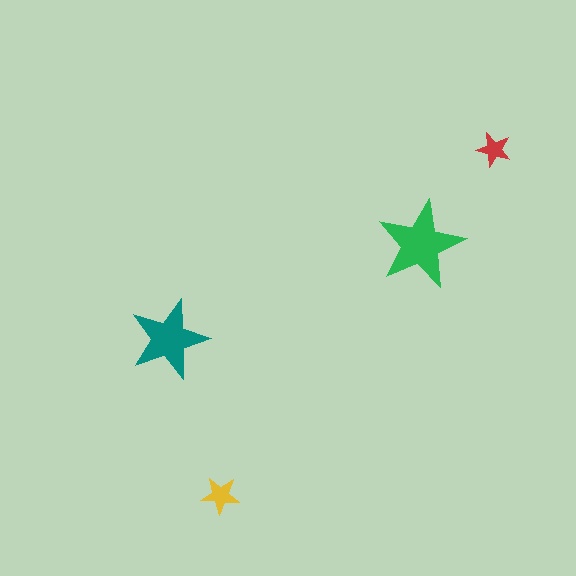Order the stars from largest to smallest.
the green one, the teal one, the yellow one, the red one.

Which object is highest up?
The red star is topmost.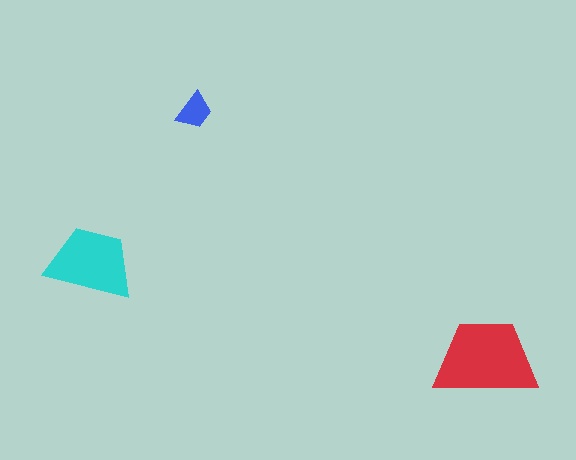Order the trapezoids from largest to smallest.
the red one, the cyan one, the blue one.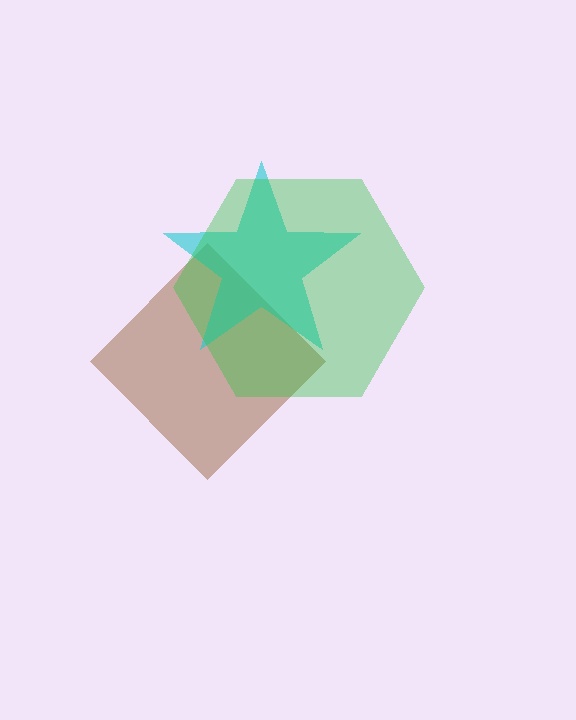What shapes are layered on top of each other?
The layered shapes are: a brown diamond, a cyan star, a green hexagon.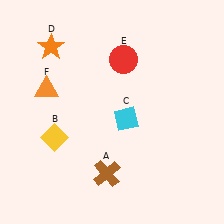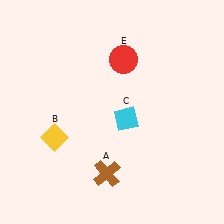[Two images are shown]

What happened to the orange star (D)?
The orange star (D) was removed in Image 2. It was in the top-left area of Image 1.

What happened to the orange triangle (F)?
The orange triangle (F) was removed in Image 2. It was in the top-left area of Image 1.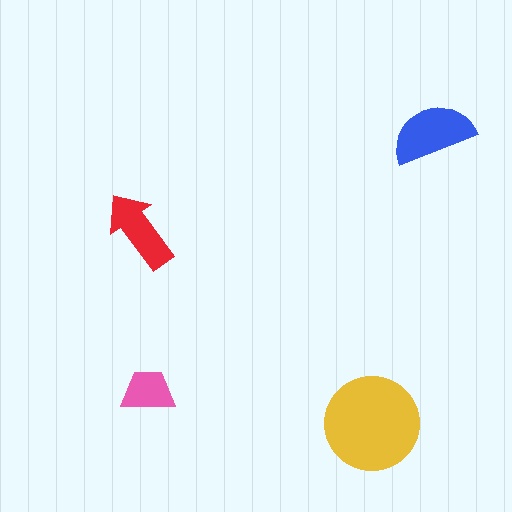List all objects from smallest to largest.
The pink trapezoid, the red arrow, the blue semicircle, the yellow circle.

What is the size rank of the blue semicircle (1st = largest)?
2nd.